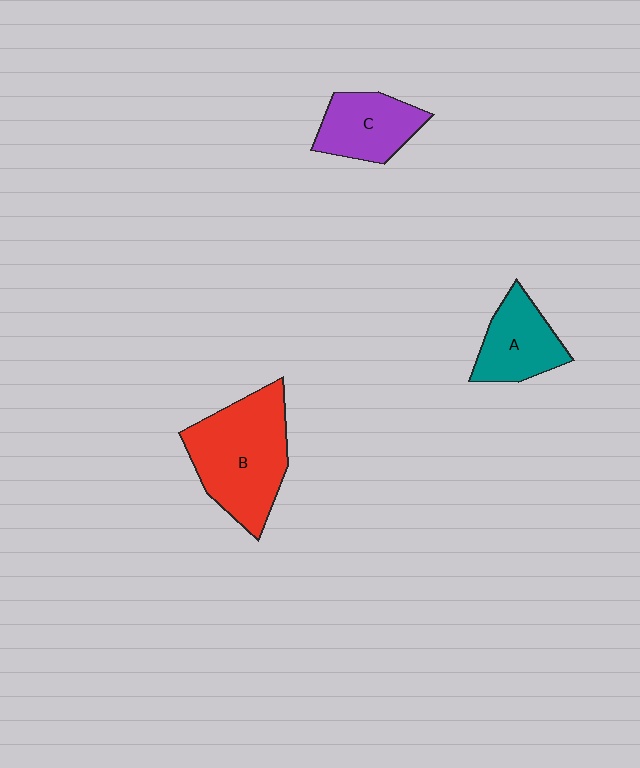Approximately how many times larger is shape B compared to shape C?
Approximately 1.7 times.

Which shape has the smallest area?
Shape A (teal).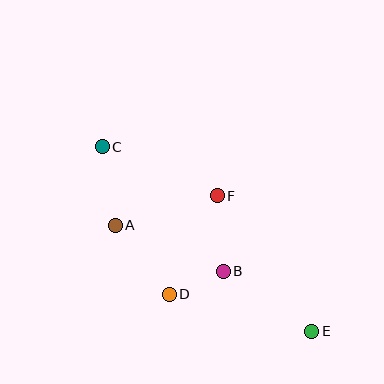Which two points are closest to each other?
Points B and D are closest to each other.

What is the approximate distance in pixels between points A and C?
The distance between A and C is approximately 80 pixels.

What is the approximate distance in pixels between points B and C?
The distance between B and C is approximately 174 pixels.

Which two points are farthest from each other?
Points C and E are farthest from each other.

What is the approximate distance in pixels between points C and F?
The distance between C and F is approximately 125 pixels.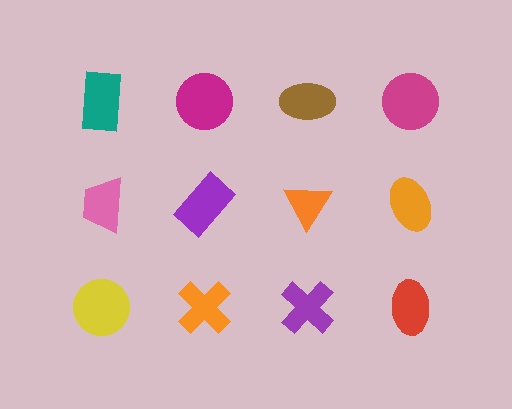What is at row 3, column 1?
A yellow circle.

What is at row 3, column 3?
A purple cross.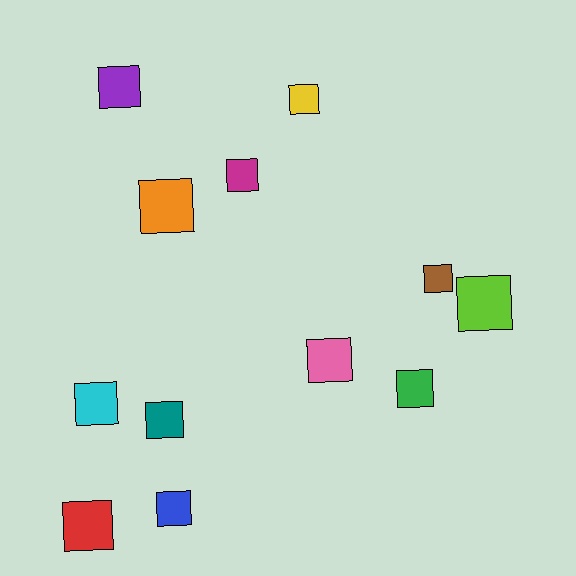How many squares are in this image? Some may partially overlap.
There are 12 squares.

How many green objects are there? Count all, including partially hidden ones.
There is 1 green object.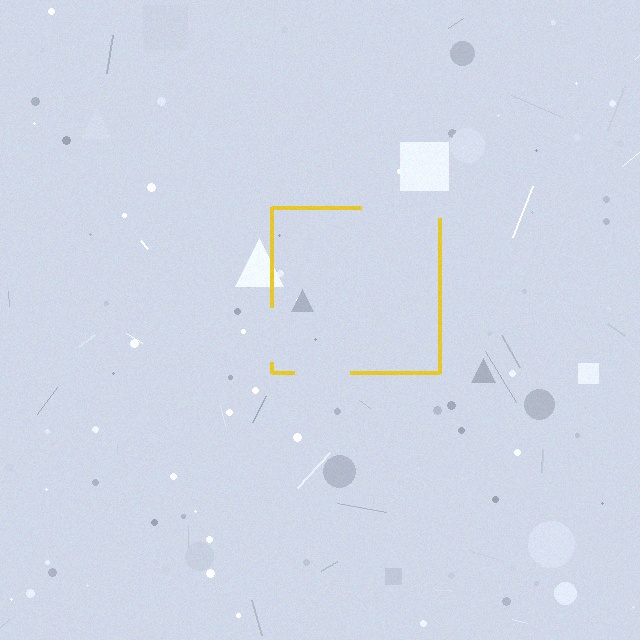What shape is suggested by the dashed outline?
The dashed outline suggests a square.